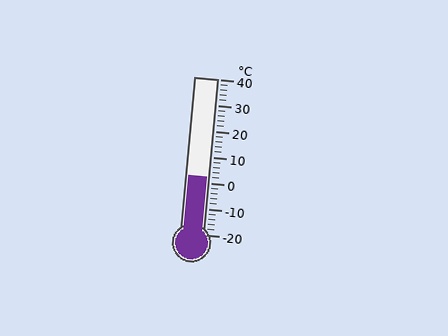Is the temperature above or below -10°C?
The temperature is above -10°C.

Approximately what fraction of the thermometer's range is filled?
The thermometer is filled to approximately 35% of its range.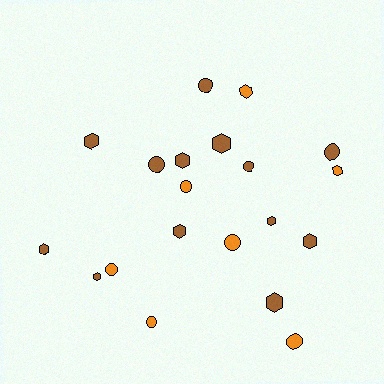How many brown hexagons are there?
There are 9 brown hexagons.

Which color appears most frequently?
Brown, with 13 objects.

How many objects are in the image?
There are 20 objects.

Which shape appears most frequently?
Hexagon, with 11 objects.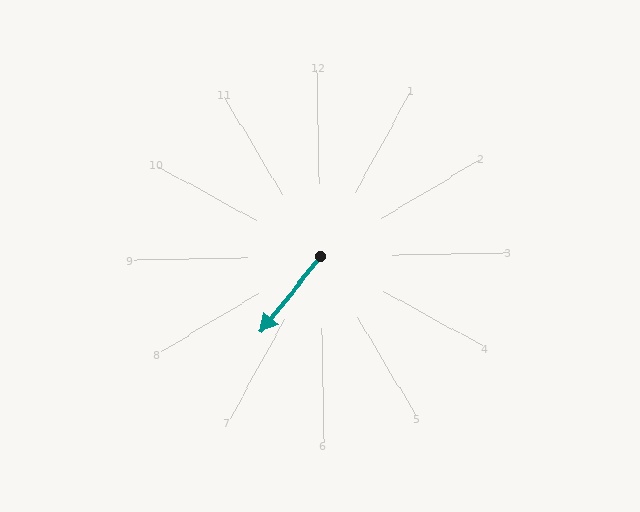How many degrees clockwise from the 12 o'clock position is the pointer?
Approximately 219 degrees.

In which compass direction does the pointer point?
Southwest.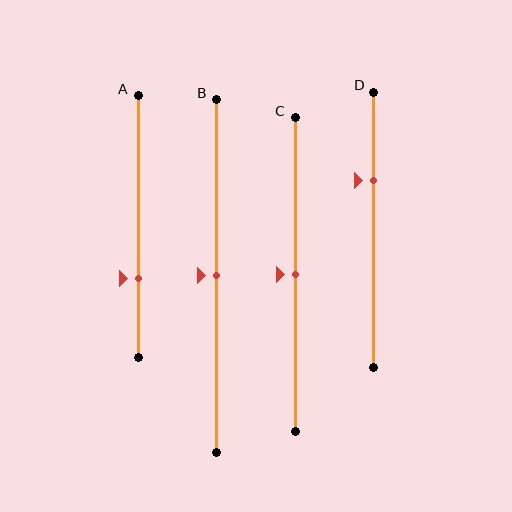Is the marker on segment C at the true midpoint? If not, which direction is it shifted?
Yes, the marker on segment C is at the true midpoint.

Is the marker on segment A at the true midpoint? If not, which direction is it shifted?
No, the marker on segment A is shifted downward by about 20% of the segment length.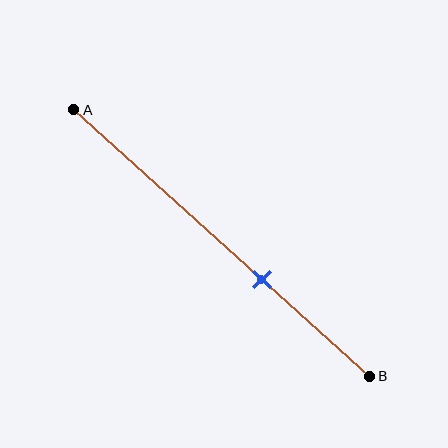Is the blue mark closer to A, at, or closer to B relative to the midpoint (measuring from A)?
The blue mark is closer to point B than the midpoint of segment AB.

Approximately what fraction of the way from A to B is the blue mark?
The blue mark is approximately 65% of the way from A to B.